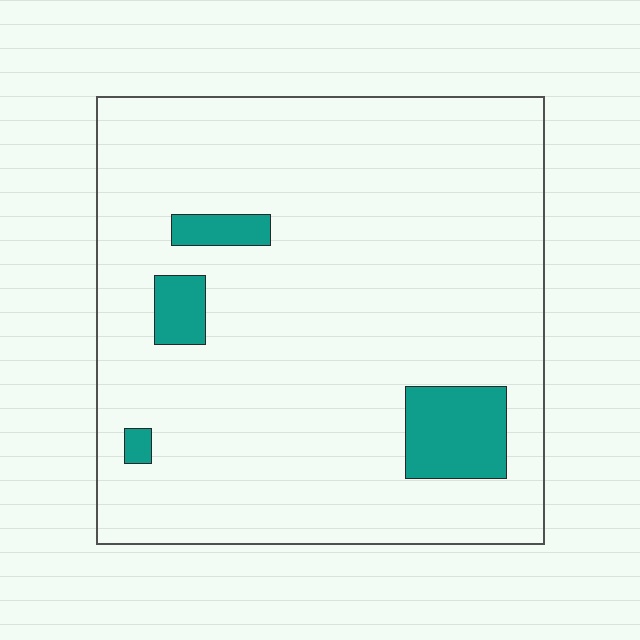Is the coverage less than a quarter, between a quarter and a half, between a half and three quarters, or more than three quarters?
Less than a quarter.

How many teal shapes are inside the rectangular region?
4.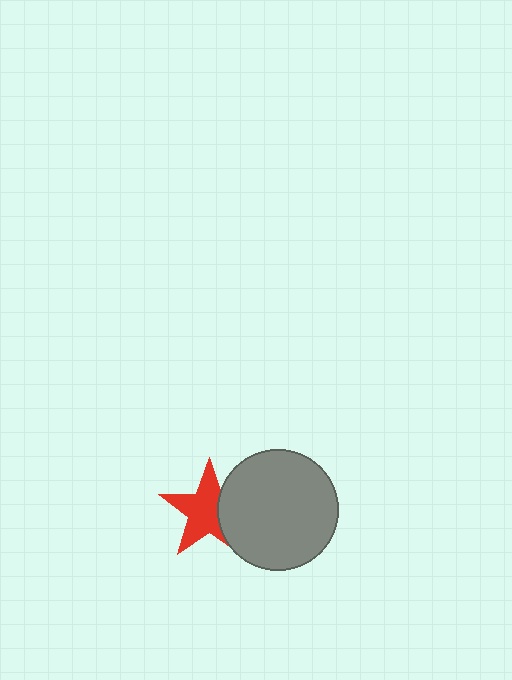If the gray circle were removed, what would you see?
You would see the complete red star.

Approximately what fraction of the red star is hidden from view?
Roughly 31% of the red star is hidden behind the gray circle.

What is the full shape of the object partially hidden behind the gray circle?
The partially hidden object is a red star.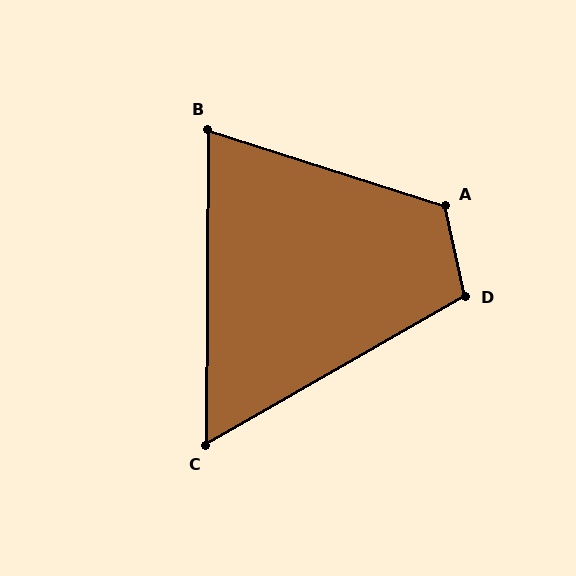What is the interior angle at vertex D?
Approximately 107 degrees (obtuse).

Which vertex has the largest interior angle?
A, at approximately 120 degrees.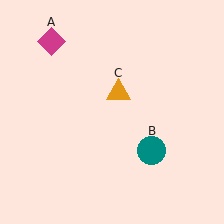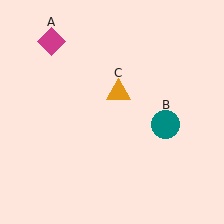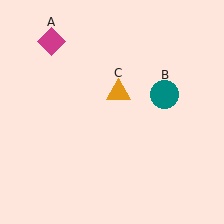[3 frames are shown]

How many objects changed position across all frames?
1 object changed position: teal circle (object B).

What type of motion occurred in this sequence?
The teal circle (object B) rotated counterclockwise around the center of the scene.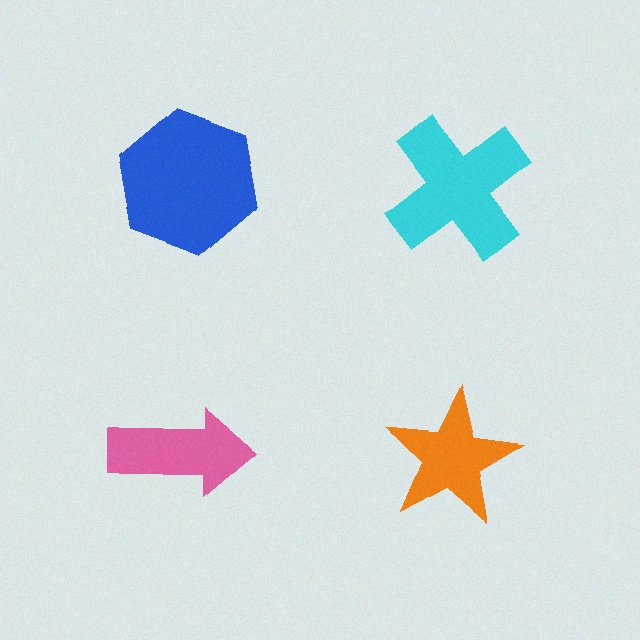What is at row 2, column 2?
An orange star.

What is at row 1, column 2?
A cyan cross.